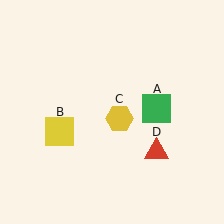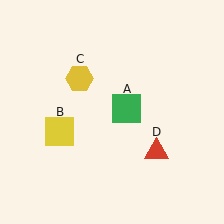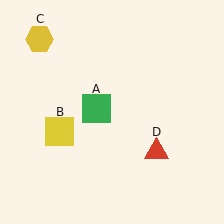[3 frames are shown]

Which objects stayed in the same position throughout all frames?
Yellow square (object B) and red triangle (object D) remained stationary.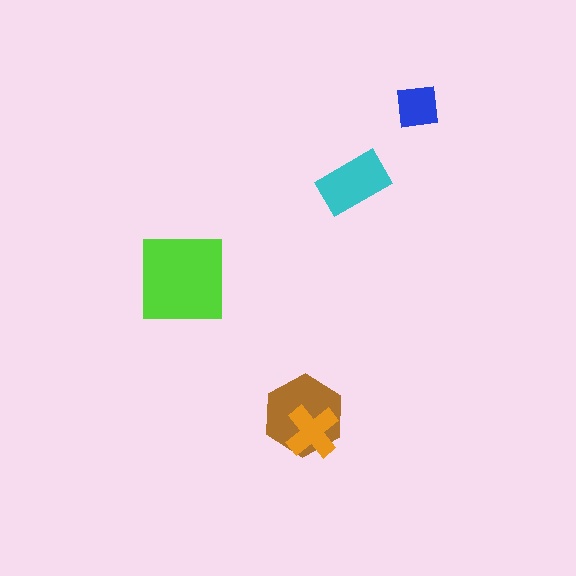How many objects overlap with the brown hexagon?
1 object overlaps with the brown hexagon.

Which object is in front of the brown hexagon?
The orange cross is in front of the brown hexagon.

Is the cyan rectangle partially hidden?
No, no other shape covers it.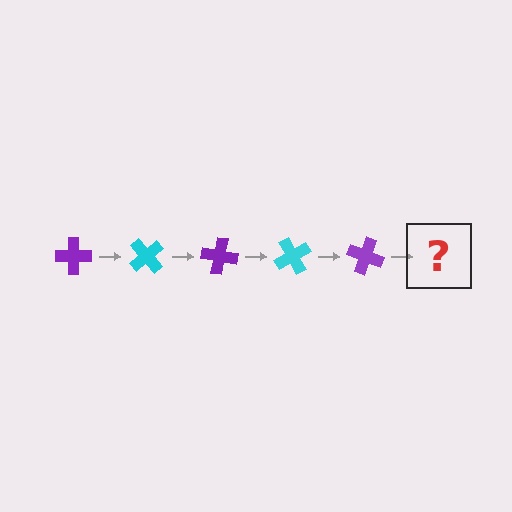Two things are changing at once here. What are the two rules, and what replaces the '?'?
The two rules are that it rotates 50 degrees each step and the color cycles through purple and cyan. The '?' should be a cyan cross, rotated 250 degrees from the start.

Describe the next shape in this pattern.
It should be a cyan cross, rotated 250 degrees from the start.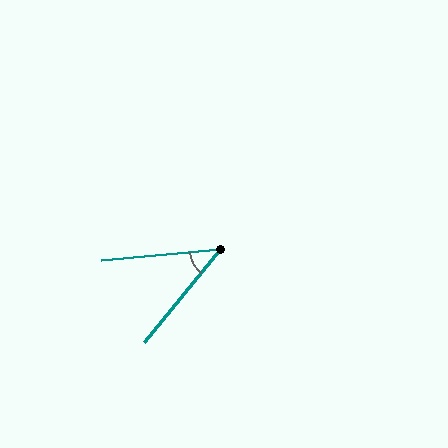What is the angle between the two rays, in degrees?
Approximately 45 degrees.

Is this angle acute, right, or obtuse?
It is acute.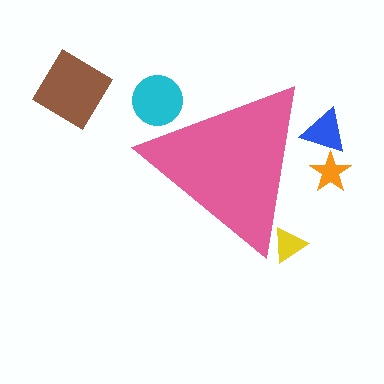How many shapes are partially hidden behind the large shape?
4 shapes are partially hidden.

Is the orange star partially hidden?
Yes, the orange star is partially hidden behind the pink triangle.